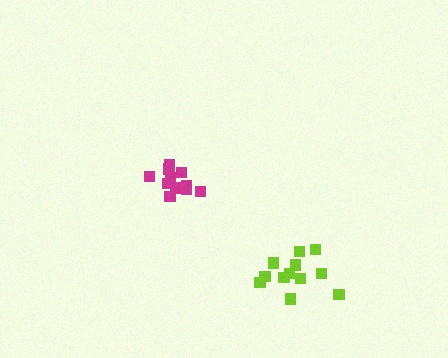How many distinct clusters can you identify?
There are 2 distinct clusters.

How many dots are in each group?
Group 1: 12 dots, Group 2: 12 dots (24 total).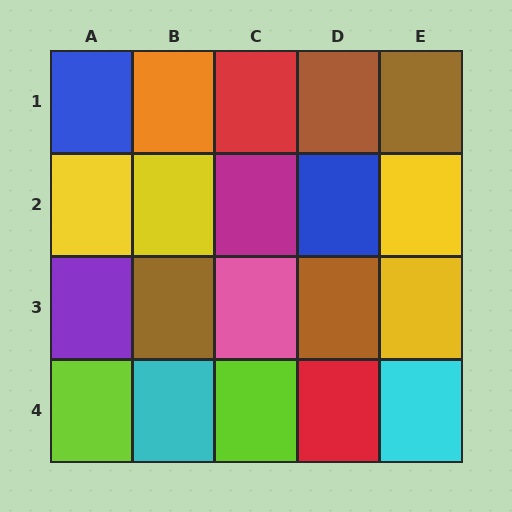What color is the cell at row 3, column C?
Pink.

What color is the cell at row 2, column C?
Magenta.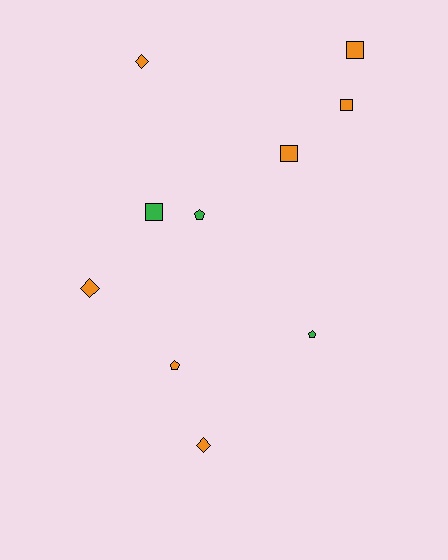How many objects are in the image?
There are 10 objects.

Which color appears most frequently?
Orange, with 7 objects.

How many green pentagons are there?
There are 2 green pentagons.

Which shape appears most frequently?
Square, with 4 objects.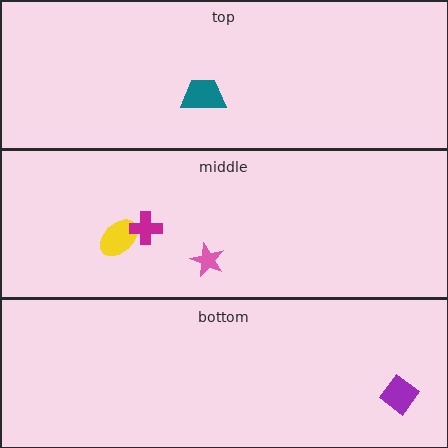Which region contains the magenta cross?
The middle region.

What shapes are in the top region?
The teal trapezoid.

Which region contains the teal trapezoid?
The top region.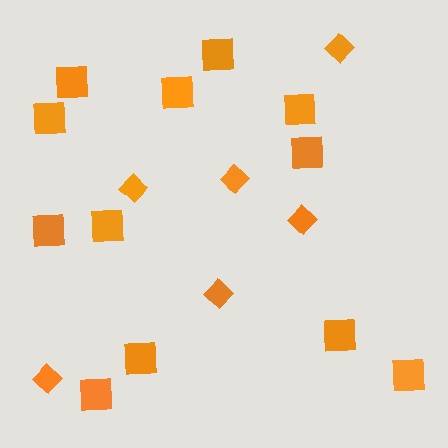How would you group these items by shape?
There are 2 groups: one group of diamonds (6) and one group of squares (12).